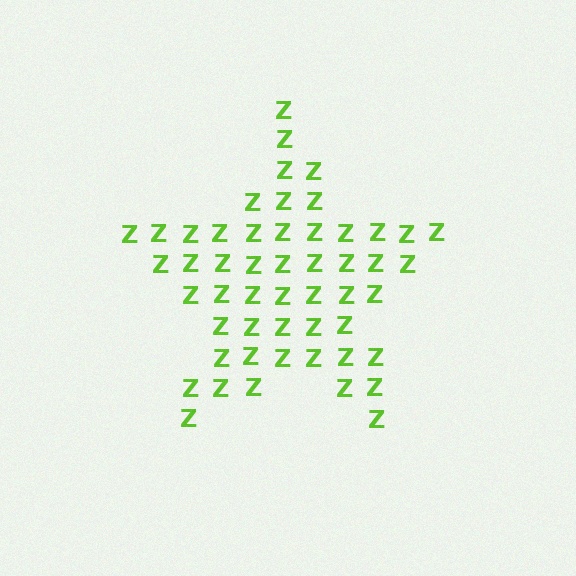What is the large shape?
The large shape is a star.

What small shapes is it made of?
It is made of small letter Z's.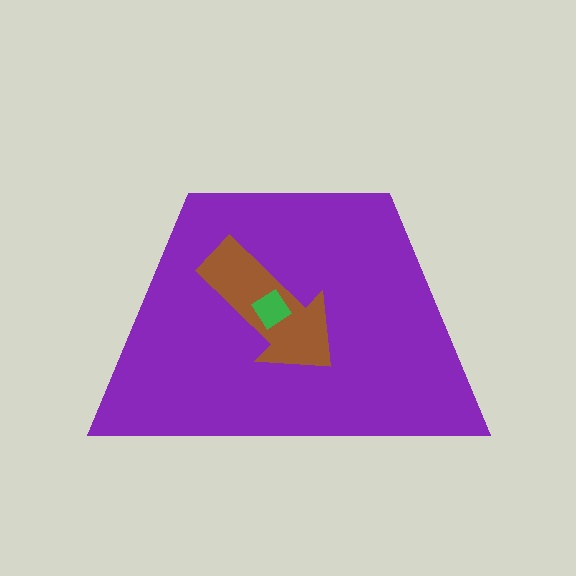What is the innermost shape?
The green diamond.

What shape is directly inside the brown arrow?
The green diamond.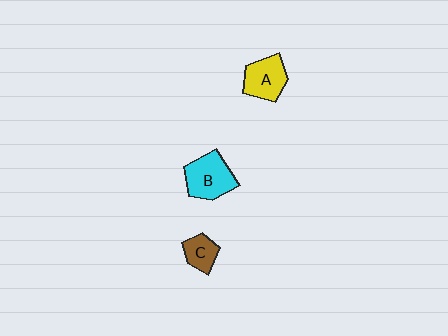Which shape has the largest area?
Shape B (cyan).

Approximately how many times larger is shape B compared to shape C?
Approximately 1.8 times.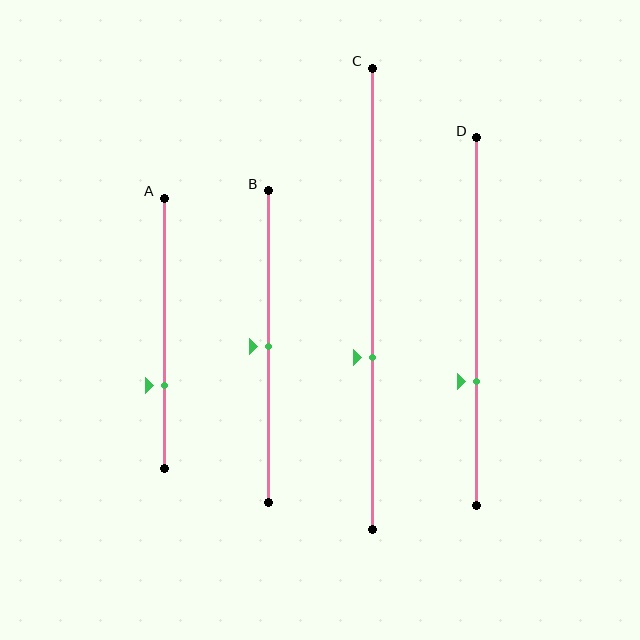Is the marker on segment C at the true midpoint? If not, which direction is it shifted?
No, the marker on segment C is shifted downward by about 13% of the segment length.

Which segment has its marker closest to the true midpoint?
Segment B has its marker closest to the true midpoint.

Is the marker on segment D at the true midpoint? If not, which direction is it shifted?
No, the marker on segment D is shifted downward by about 16% of the segment length.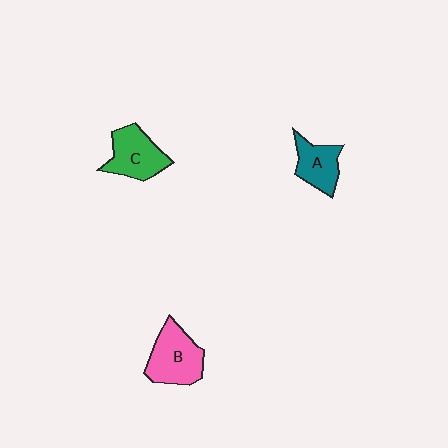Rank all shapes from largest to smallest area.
From largest to smallest: B (pink), C (green), A (teal).